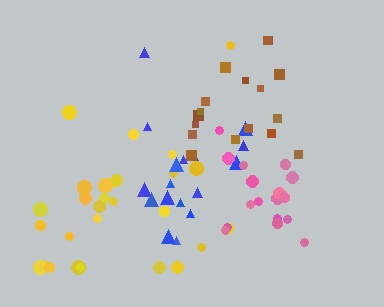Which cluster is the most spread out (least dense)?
Brown.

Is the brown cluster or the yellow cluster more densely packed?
Yellow.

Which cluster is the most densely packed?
Pink.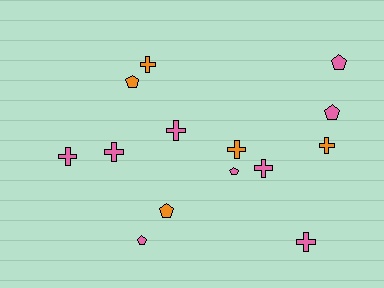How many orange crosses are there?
There are 3 orange crosses.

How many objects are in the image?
There are 14 objects.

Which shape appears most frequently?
Cross, with 8 objects.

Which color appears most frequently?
Pink, with 9 objects.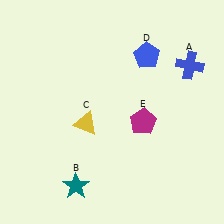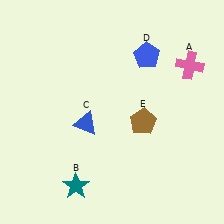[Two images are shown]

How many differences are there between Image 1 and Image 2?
There are 3 differences between the two images.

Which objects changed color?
A changed from blue to pink. C changed from yellow to blue. E changed from magenta to brown.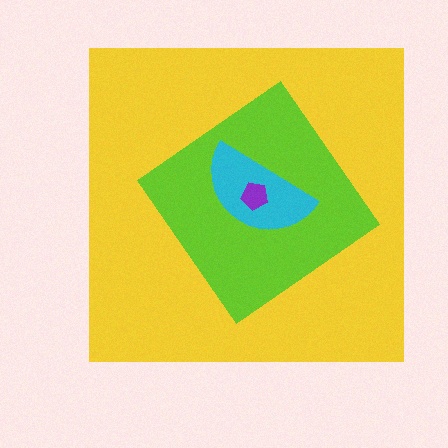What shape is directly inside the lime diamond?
The cyan semicircle.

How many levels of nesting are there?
4.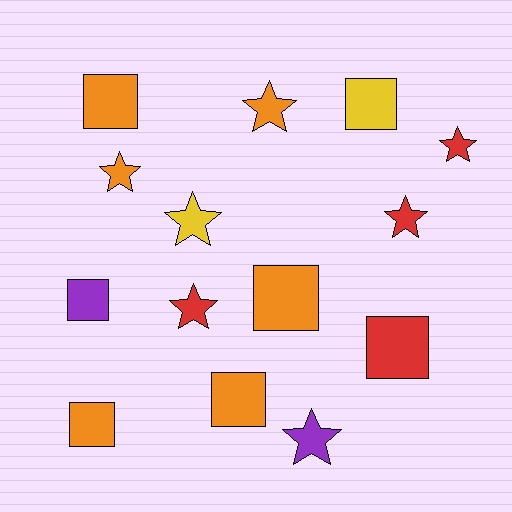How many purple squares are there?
There is 1 purple square.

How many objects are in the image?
There are 14 objects.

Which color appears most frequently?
Orange, with 6 objects.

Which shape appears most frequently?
Square, with 7 objects.